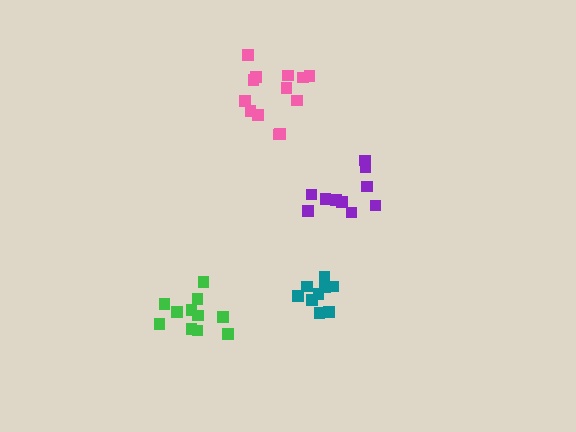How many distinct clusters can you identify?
There are 4 distinct clusters.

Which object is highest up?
The pink cluster is topmost.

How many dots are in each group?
Group 1: 10 dots, Group 2: 9 dots, Group 3: 11 dots, Group 4: 13 dots (43 total).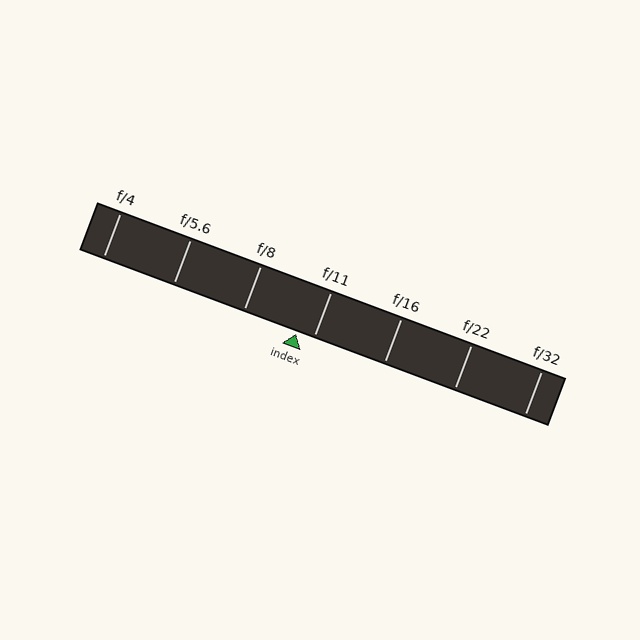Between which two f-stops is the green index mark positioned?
The index mark is between f/8 and f/11.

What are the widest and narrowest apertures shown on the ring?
The widest aperture shown is f/4 and the narrowest is f/32.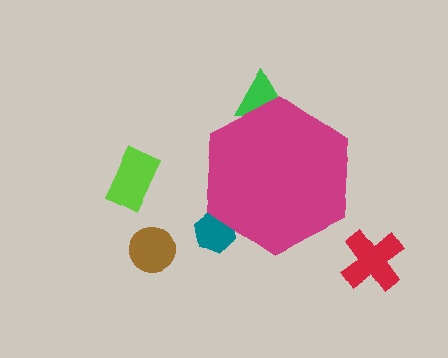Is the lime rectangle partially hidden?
No, the lime rectangle is fully visible.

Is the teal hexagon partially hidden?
Yes, the teal hexagon is partially hidden behind the magenta hexagon.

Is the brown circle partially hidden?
No, the brown circle is fully visible.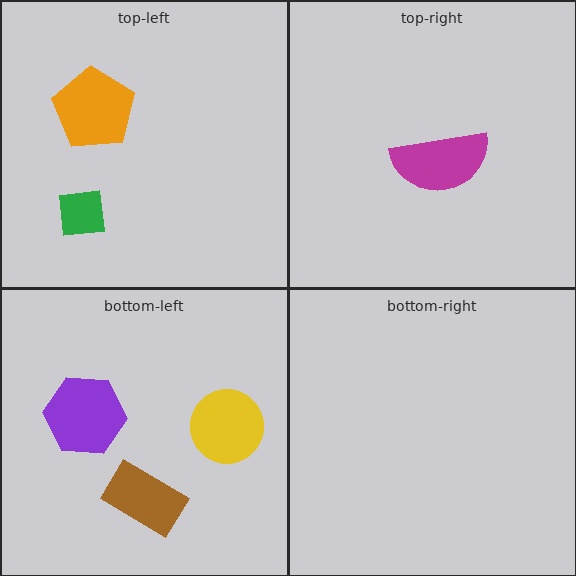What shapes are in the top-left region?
The orange pentagon, the green square.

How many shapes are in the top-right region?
1.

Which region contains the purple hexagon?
The bottom-left region.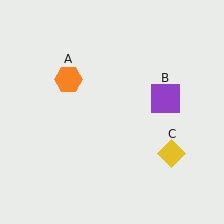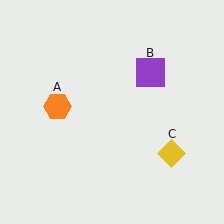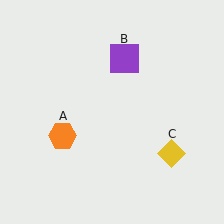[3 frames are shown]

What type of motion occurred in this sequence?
The orange hexagon (object A), purple square (object B) rotated counterclockwise around the center of the scene.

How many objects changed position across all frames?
2 objects changed position: orange hexagon (object A), purple square (object B).